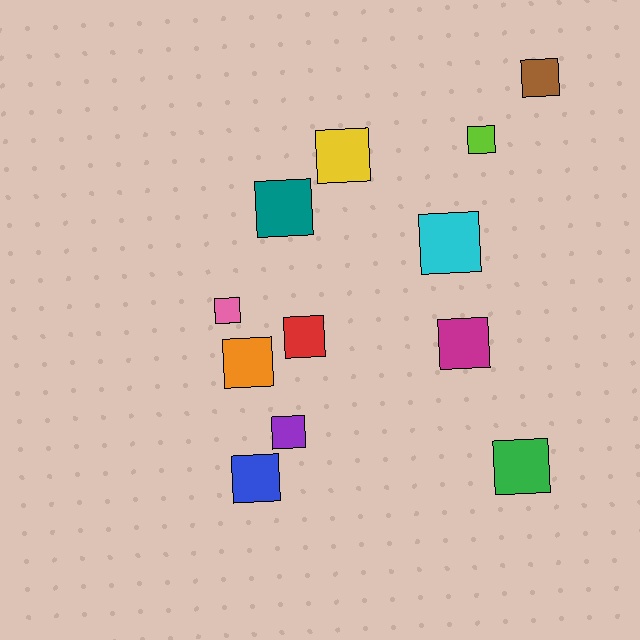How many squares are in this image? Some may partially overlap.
There are 12 squares.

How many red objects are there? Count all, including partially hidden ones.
There is 1 red object.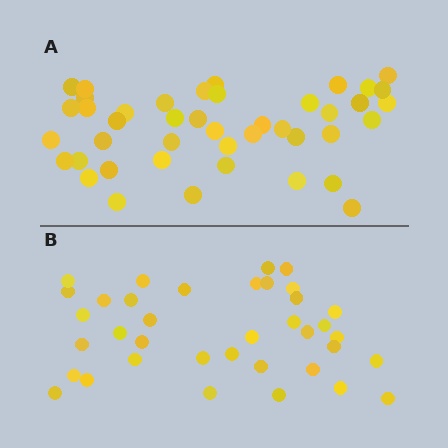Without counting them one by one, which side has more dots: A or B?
Region A (the top region) has more dots.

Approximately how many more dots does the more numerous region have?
Region A has about 6 more dots than region B.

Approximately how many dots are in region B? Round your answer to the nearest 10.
About 40 dots. (The exact count is 37, which rounds to 40.)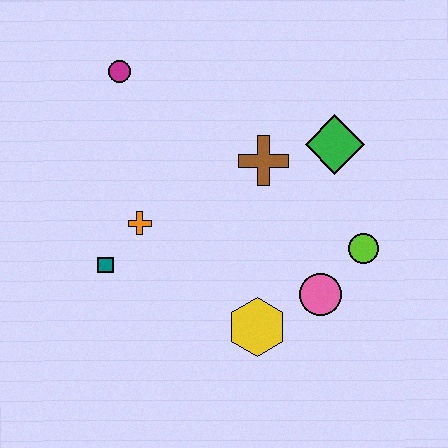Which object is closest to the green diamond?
The brown cross is closest to the green diamond.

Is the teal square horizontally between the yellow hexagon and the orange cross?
No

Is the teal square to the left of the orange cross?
Yes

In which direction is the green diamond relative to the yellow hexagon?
The green diamond is above the yellow hexagon.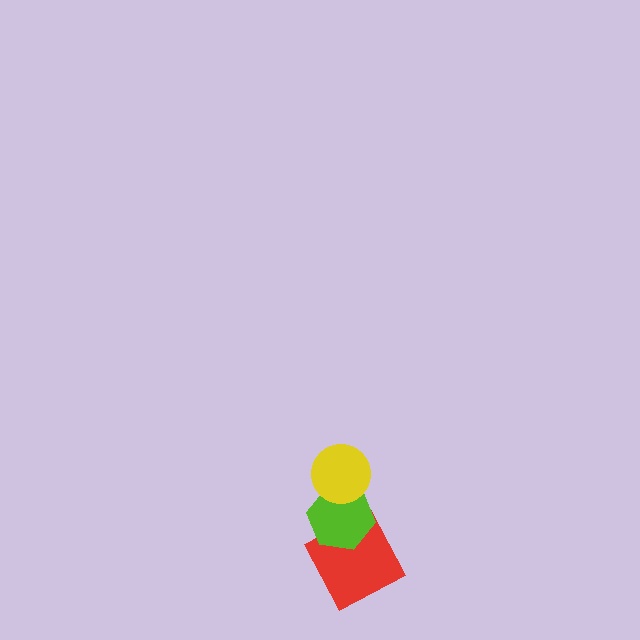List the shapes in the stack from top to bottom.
From top to bottom: the yellow circle, the lime hexagon, the red square.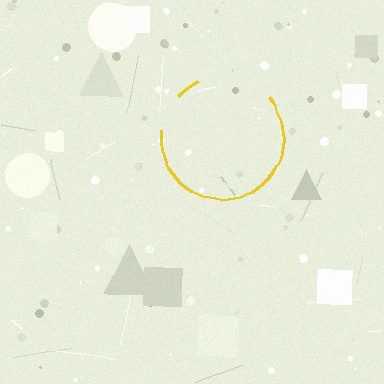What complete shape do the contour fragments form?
The contour fragments form a circle.